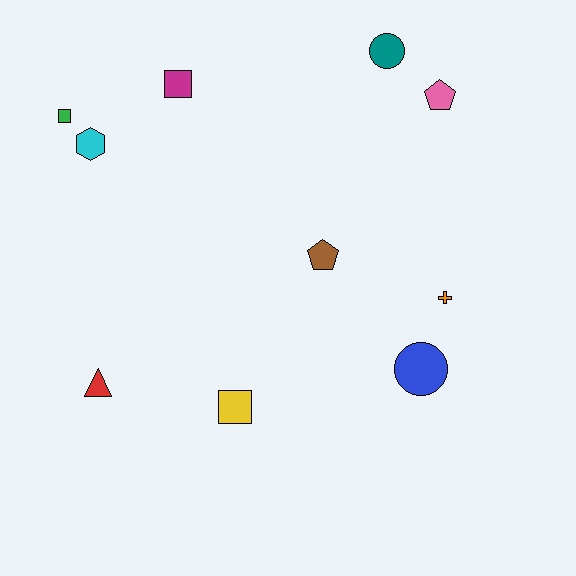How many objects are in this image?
There are 10 objects.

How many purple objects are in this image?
There are no purple objects.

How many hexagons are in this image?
There is 1 hexagon.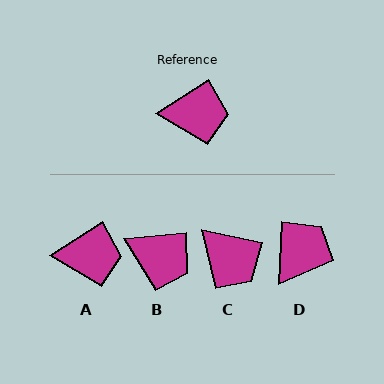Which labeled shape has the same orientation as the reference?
A.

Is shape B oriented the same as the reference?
No, it is off by about 28 degrees.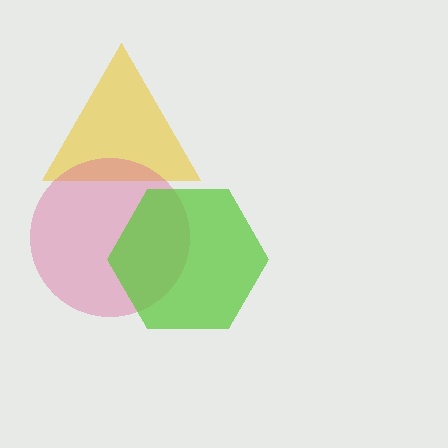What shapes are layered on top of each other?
The layered shapes are: a yellow triangle, a pink circle, a lime hexagon.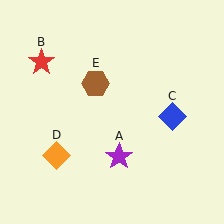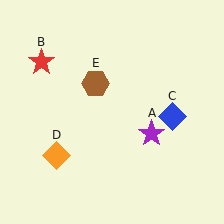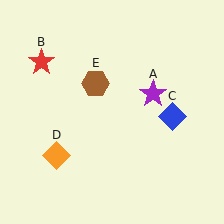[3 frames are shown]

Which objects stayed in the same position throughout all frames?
Red star (object B) and blue diamond (object C) and orange diamond (object D) and brown hexagon (object E) remained stationary.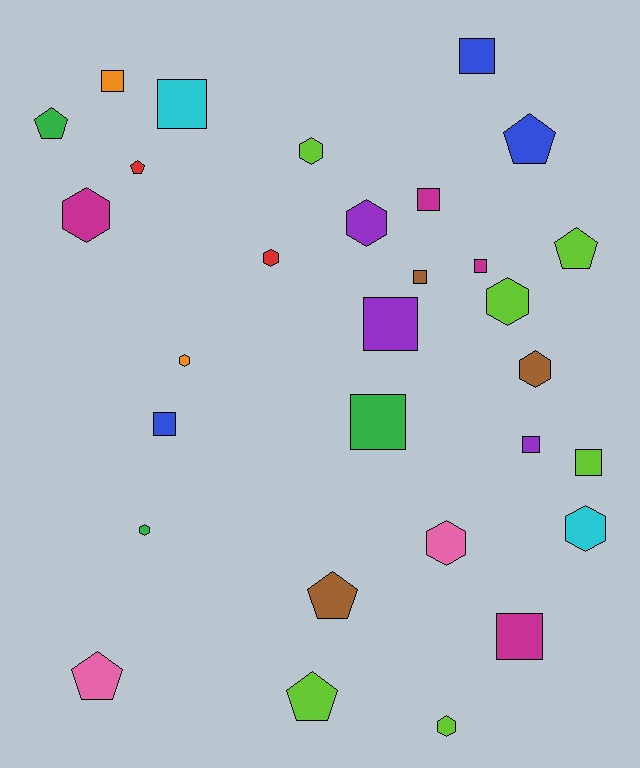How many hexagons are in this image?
There are 11 hexagons.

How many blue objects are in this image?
There are 3 blue objects.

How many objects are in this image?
There are 30 objects.